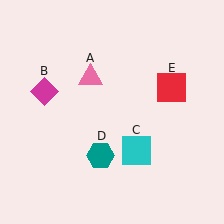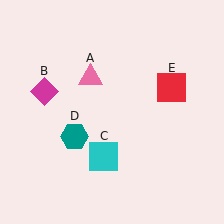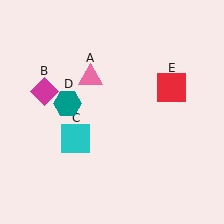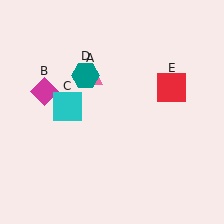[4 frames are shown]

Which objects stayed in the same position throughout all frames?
Pink triangle (object A) and magenta diamond (object B) and red square (object E) remained stationary.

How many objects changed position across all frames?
2 objects changed position: cyan square (object C), teal hexagon (object D).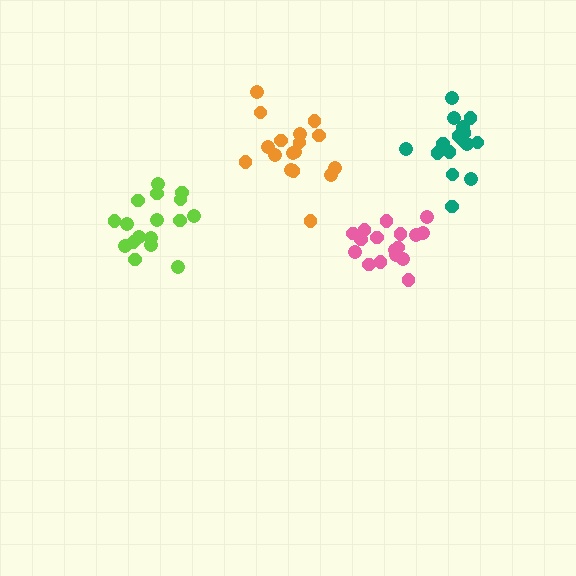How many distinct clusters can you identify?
There are 4 distinct clusters.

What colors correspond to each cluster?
The clusters are colored: teal, orange, pink, lime.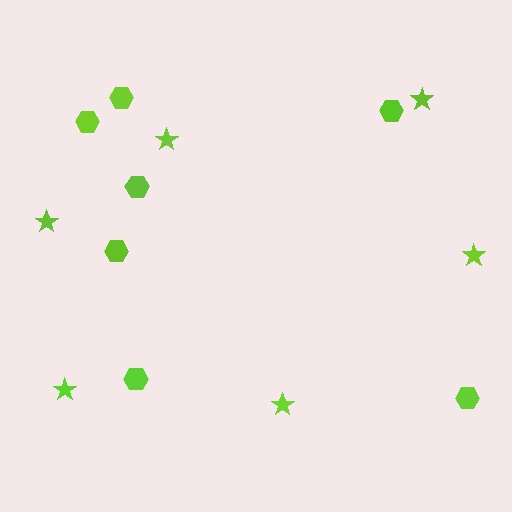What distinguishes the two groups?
There are 2 groups: one group of stars (6) and one group of hexagons (7).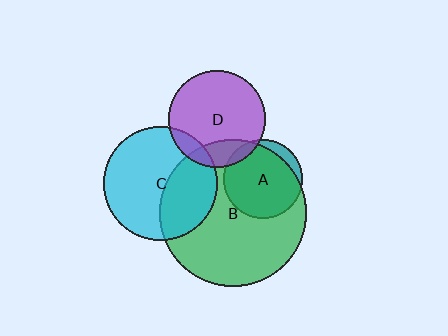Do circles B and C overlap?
Yes.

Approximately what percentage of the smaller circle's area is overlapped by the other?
Approximately 35%.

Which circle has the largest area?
Circle B (green).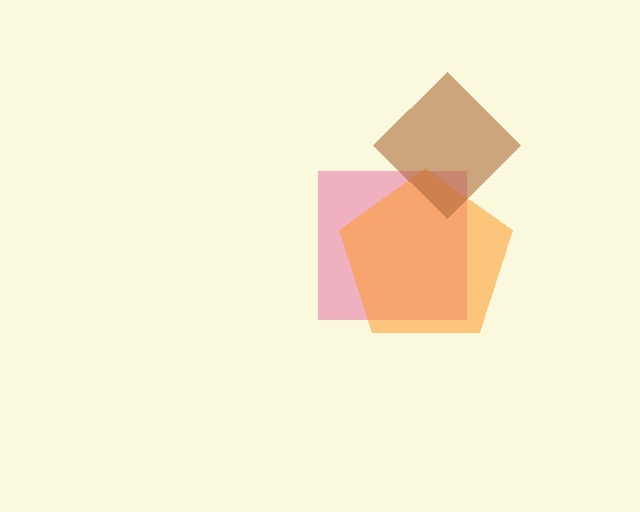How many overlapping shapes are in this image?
There are 3 overlapping shapes in the image.